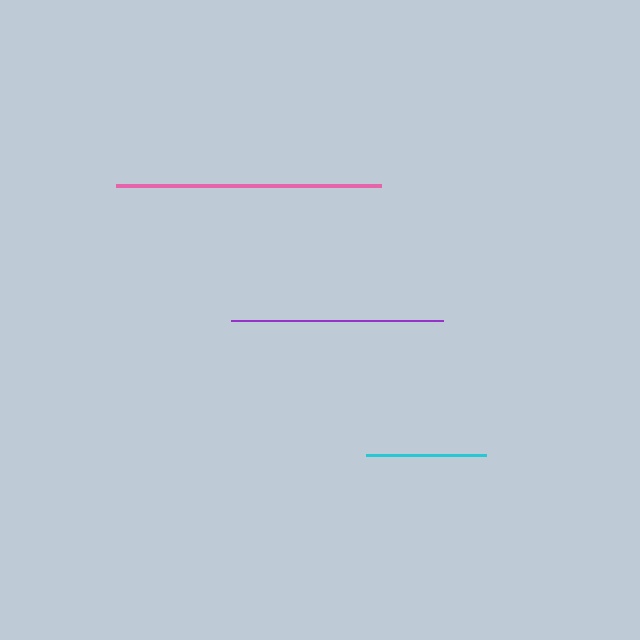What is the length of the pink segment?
The pink segment is approximately 265 pixels long.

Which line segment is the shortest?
The cyan line is the shortest at approximately 120 pixels.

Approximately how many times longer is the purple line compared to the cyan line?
The purple line is approximately 1.8 times the length of the cyan line.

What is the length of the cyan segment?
The cyan segment is approximately 120 pixels long.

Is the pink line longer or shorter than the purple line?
The pink line is longer than the purple line.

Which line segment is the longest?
The pink line is the longest at approximately 265 pixels.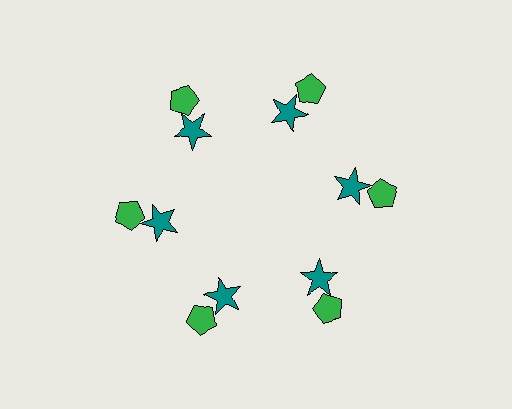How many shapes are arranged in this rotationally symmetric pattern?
There are 12 shapes, arranged in 6 groups of 2.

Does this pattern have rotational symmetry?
Yes, this pattern has 6-fold rotational symmetry. It looks the same after rotating 60 degrees around the center.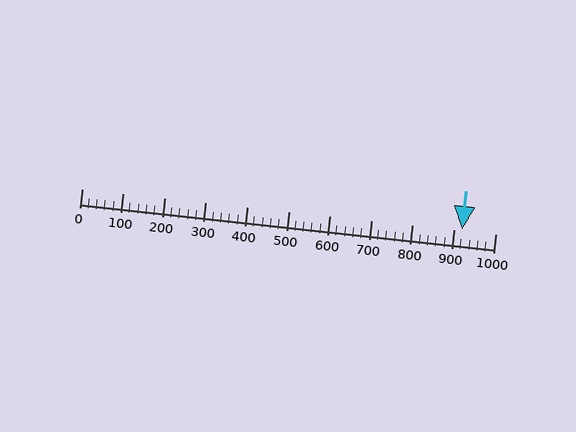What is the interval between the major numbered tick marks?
The major tick marks are spaced 100 units apart.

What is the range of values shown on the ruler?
The ruler shows values from 0 to 1000.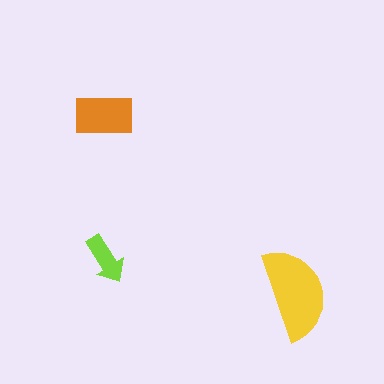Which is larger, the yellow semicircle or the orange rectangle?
The yellow semicircle.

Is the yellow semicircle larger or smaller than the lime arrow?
Larger.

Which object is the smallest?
The lime arrow.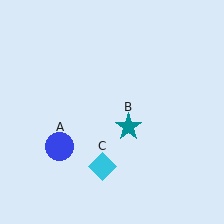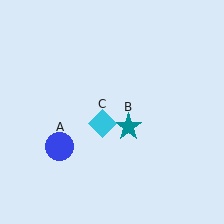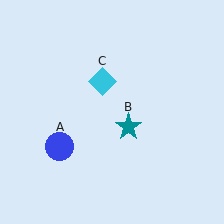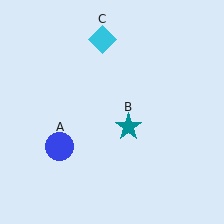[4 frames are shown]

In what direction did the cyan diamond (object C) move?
The cyan diamond (object C) moved up.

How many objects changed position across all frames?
1 object changed position: cyan diamond (object C).